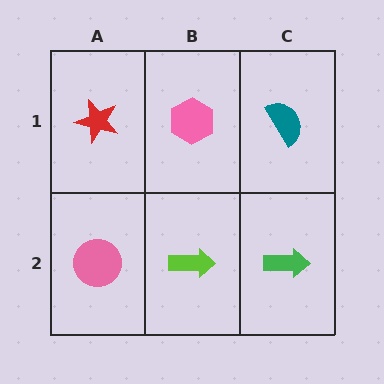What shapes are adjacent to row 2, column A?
A red star (row 1, column A), a lime arrow (row 2, column B).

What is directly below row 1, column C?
A green arrow.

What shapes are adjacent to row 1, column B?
A lime arrow (row 2, column B), a red star (row 1, column A), a teal semicircle (row 1, column C).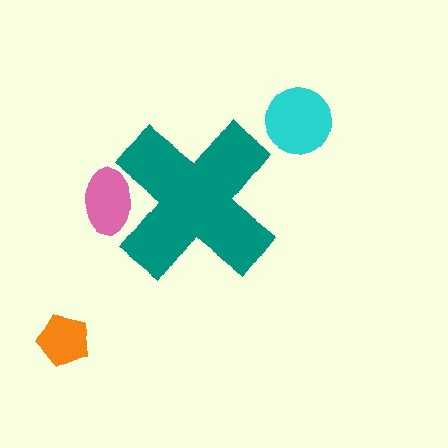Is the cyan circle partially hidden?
No, the cyan circle is fully visible.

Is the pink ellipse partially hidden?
Yes, the pink ellipse is partially hidden behind the teal cross.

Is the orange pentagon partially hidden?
No, the orange pentagon is fully visible.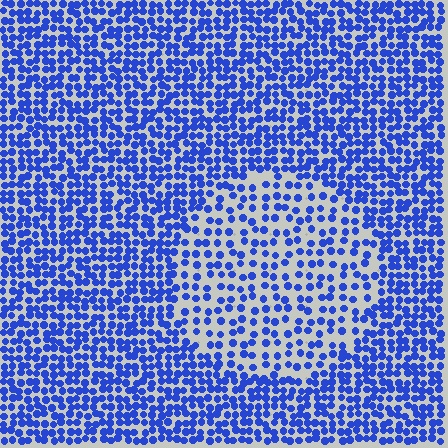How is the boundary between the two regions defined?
The boundary is defined by a change in element density (approximately 1.9x ratio). All elements are the same color, size, and shape.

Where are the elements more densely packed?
The elements are more densely packed outside the circle boundary.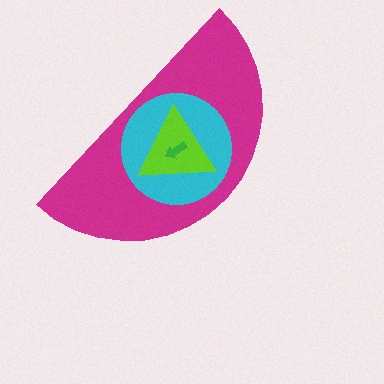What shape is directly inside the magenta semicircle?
The cyan circle.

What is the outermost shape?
The magenta semicircle.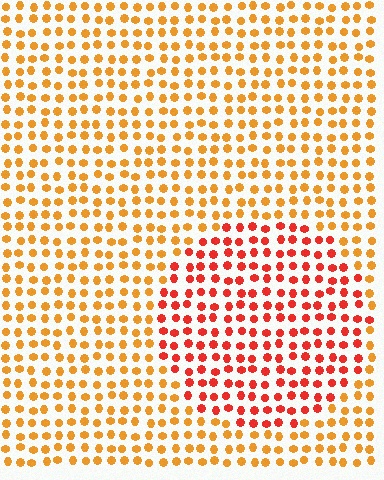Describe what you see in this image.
The image is filled with small orange elements in a uniform arrangement. A circle-shaped region is visible where the elements are tinted to a slightly different hue, forming a subtle color boundary.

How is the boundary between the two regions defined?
The boundary is defined purely by a slight shift in hue (about 34 degrees). Spacing, size, and orientation are identical on both sides.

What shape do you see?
I see a circle.